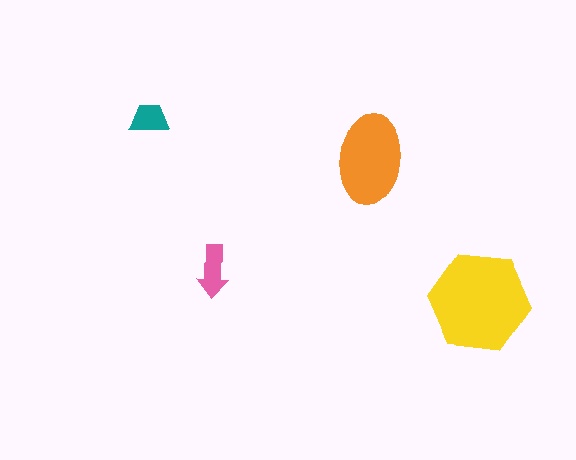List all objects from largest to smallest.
The yellow hexagon, the orange ellipse, the pink arrow, the teal trapezoid.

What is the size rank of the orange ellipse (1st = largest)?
2nd.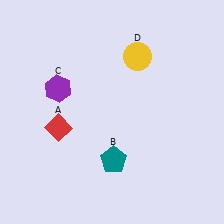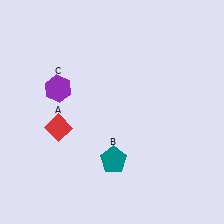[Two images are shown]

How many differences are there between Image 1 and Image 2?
There is 1 difference between the two images.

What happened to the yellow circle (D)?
The yellow circle (D) was removed in Image 2. It was in the top-right area of Image 1.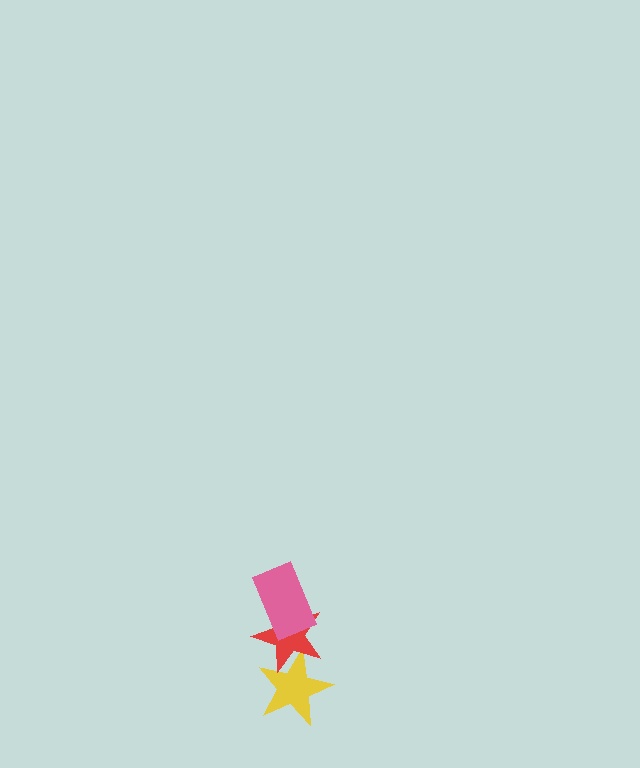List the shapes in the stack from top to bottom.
From top to bottom: the pink rectangle, the red star, the yellow star.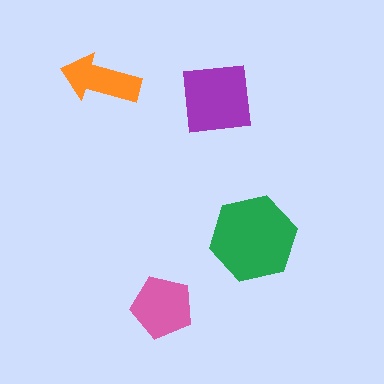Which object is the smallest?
The orange arrow.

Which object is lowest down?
The pink pentagon is bottommost.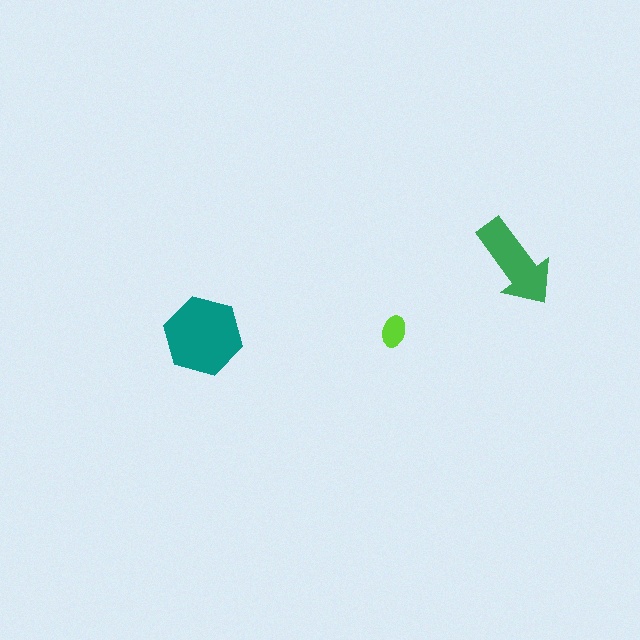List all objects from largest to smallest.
The teal hexagon, the green arrow, the lime ellipse.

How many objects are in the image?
There are 3 objects in the image.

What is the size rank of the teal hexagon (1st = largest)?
1st.